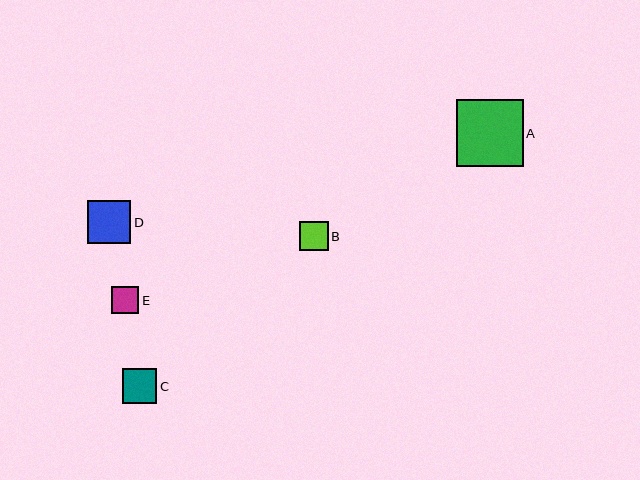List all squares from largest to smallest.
From largest to smallest: A, D, C, B, E.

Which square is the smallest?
Square E is the smallest with a size of approximately 28 pixels.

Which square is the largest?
Square A is the largest with a size of approximately 67 pixels.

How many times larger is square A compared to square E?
Square A is approximately 2.4 times the size of square E.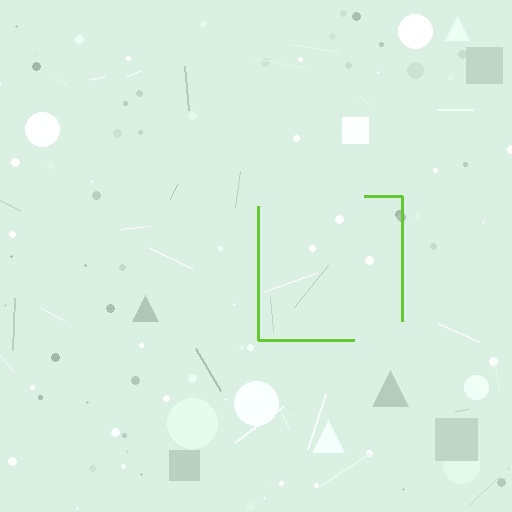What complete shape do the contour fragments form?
The contour fragments form a square.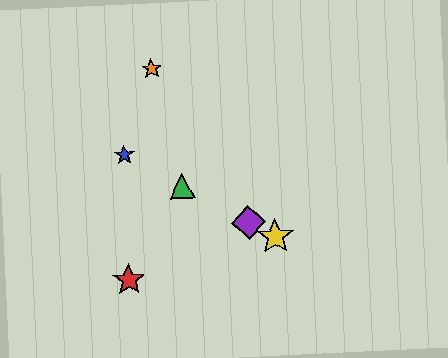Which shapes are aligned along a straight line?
The blue star, the green triangle, the yellow star, the purple diamond are aligned along a straight line.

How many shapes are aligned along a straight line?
4 shapes (the blue star, the green triangle, the yellow star, the purple diamond) are aligned along a straight line.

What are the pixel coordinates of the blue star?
The blue star is at (124, 155).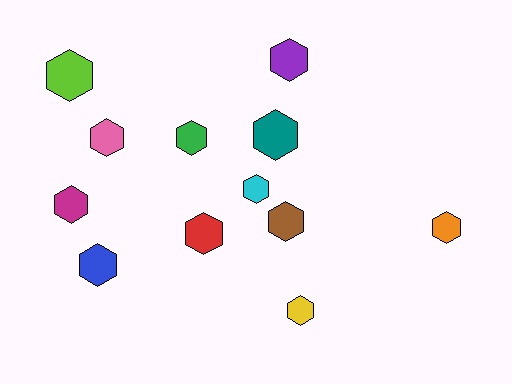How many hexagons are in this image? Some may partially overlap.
There are 12 hexagons.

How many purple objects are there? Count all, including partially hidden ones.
There is 1 purple object.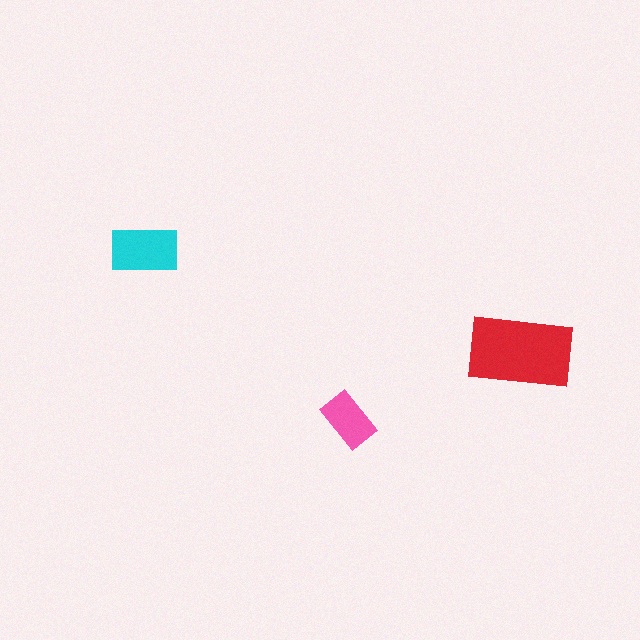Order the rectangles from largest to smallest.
the red one, the cyan one, the pink one.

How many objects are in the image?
There are 3 objects in the image.